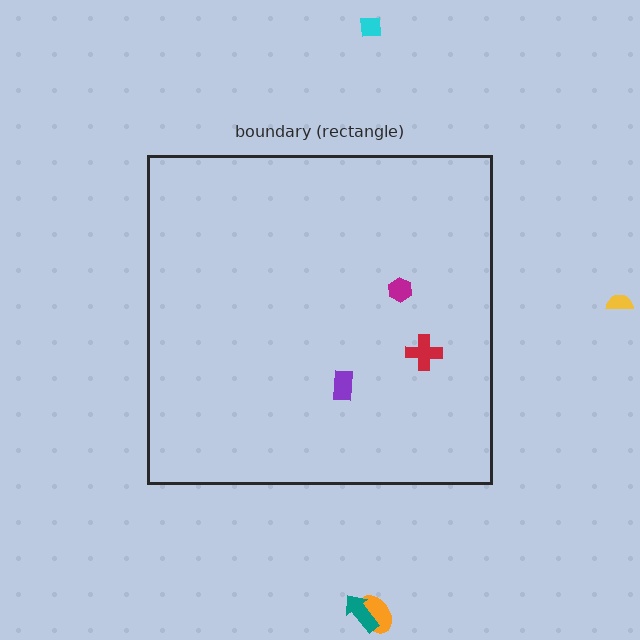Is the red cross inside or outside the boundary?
Inside.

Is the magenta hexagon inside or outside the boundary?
Inside.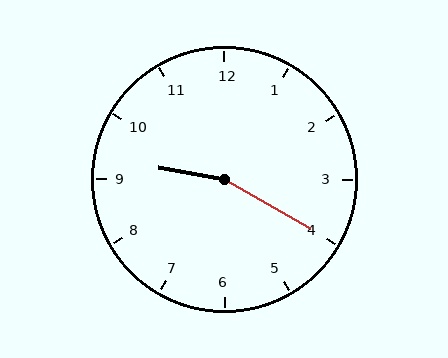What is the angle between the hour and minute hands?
Approximately 160 degrees.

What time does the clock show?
9:20.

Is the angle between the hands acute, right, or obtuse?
It is obtuse.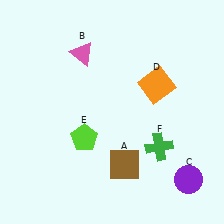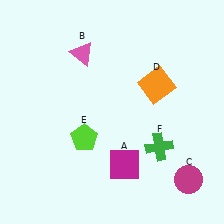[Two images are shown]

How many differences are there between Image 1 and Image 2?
There are 2 differences between the two images.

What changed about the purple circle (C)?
In Image 1, C is purple. In Image 2, it changed to magenta.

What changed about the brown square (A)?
In Image 1, A is brown. In Image 2, it changed to magenta.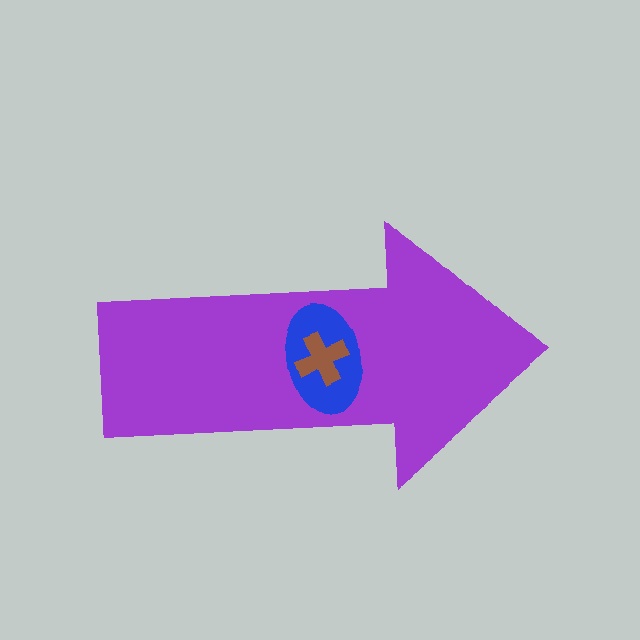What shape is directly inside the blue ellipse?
The brown cross.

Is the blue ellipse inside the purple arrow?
Yes.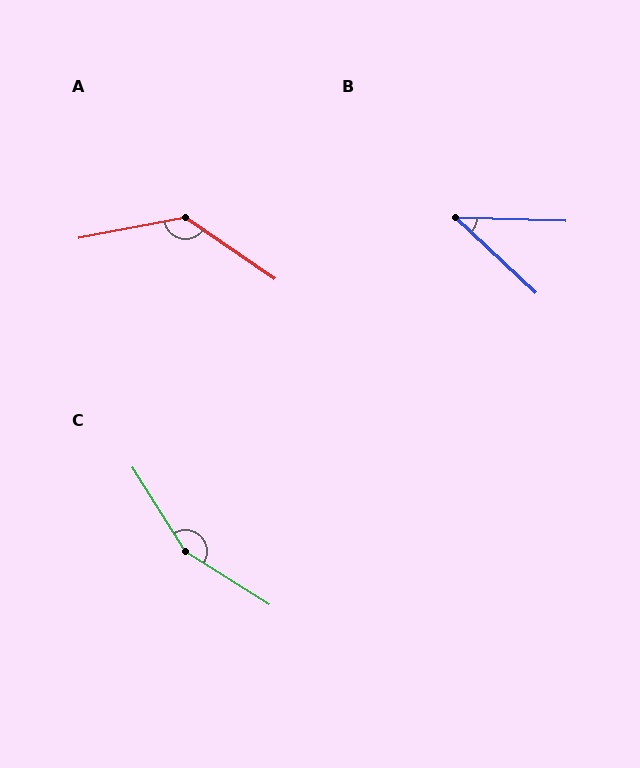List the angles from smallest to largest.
B (41°), A (135°), C (154°).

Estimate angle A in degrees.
Approximately 135 degrees.